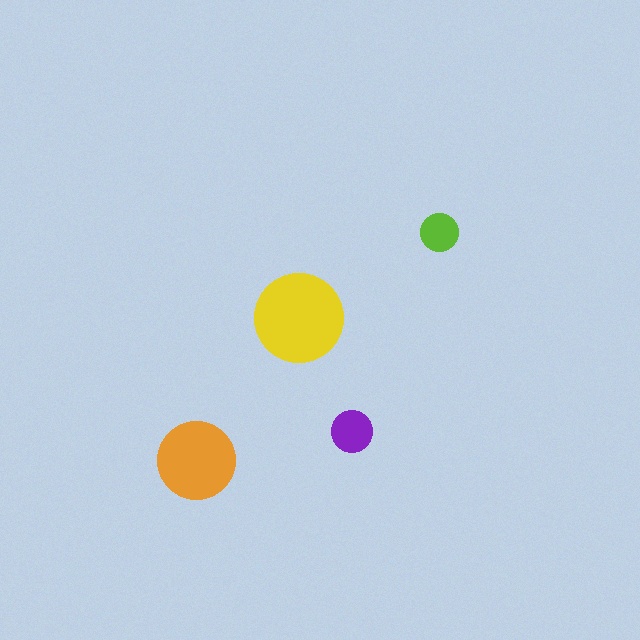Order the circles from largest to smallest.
the yellow one, the orange one, the purple one, the lime one.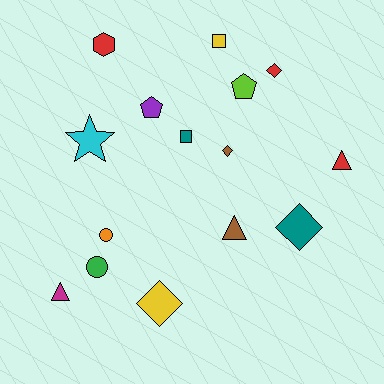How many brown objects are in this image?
There are 2 brown objects.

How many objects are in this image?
There are 15 objects.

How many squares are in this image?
There are 2 squares.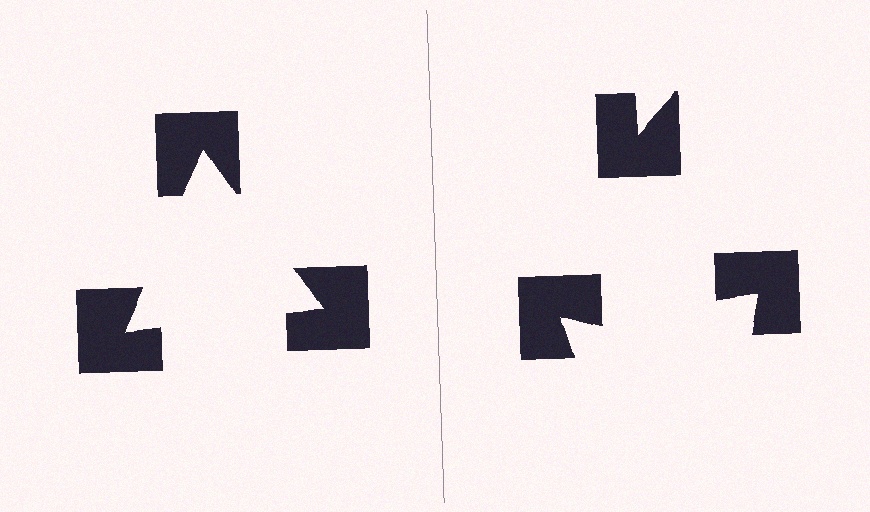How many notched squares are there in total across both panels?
6 — 3 on each side.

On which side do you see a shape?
An illusory triangle appears on the left side. On the right side the wedge cuts are rotated, so no coherent shape forms.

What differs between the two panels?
The notched squares are positioned identically on both sides; only the wedge orientations differ. On the left they align to a triangle; on the right they are misaligned.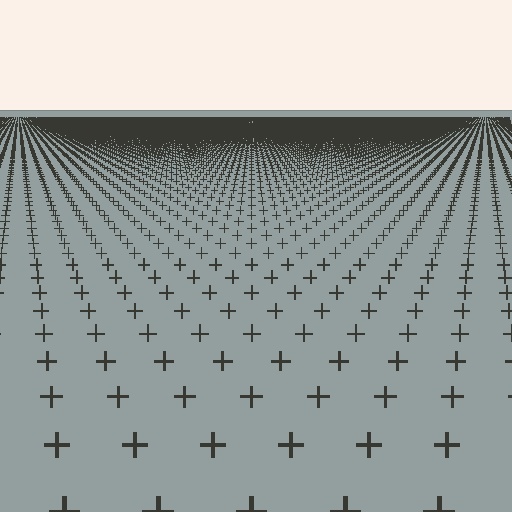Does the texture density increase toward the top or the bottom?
Density increases toward the top.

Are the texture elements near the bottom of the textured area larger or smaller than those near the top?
Larger. Near the bottom, elements are closer to the viewer and appear at a bigger on-screen size.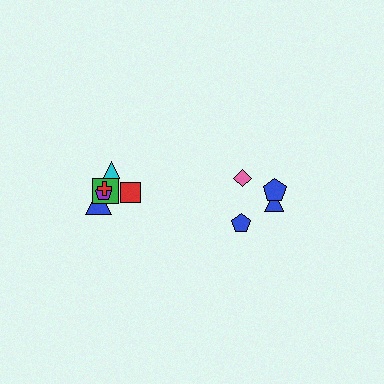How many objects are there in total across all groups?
There are 10 objects.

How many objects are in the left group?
There are 6 objects.